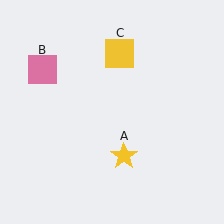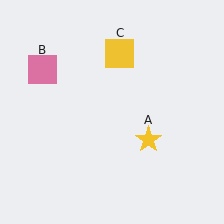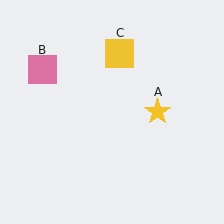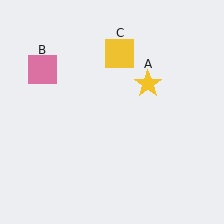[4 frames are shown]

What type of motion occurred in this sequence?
The yellow star (object A) rotated counterclockwise around the center of the scene.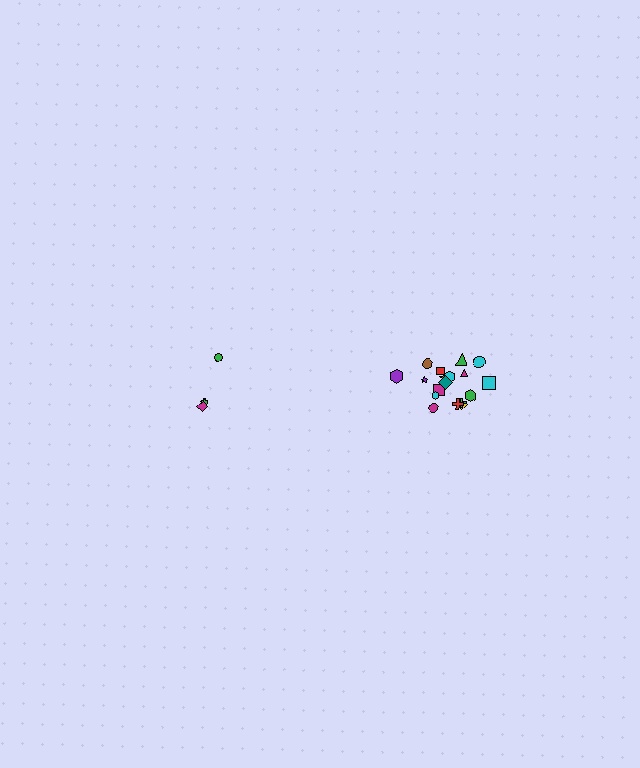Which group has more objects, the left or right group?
The right group.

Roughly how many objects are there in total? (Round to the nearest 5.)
Roughly 20 objects in total.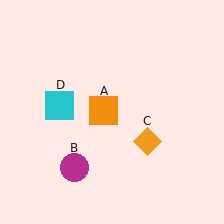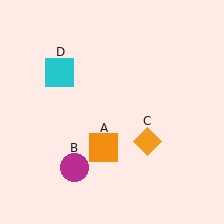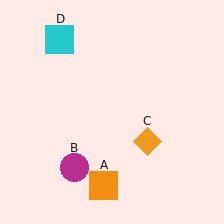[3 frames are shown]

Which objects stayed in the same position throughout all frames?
Magenta circle (object B) and orange diamond (object C) remained stationary.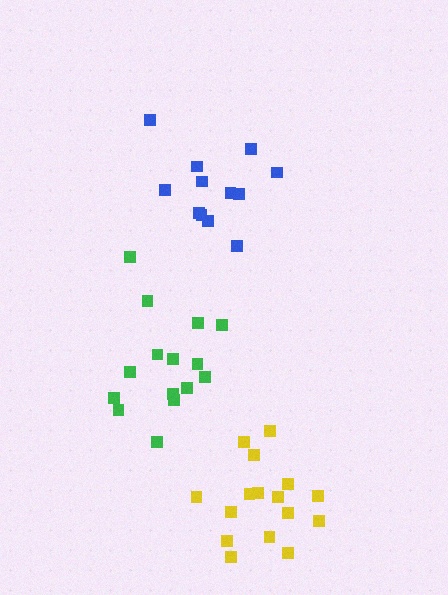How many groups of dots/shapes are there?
There are 3 groups.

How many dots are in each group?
Group 1: 12 dots, Group 2: 15 dots, Group 3: 16 dots (43 total).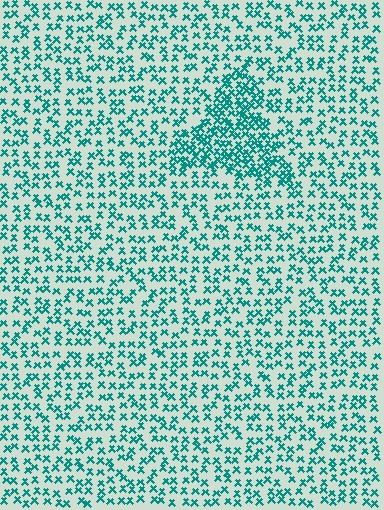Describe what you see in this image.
The image contains small teal elements arranged at two different densities. A triangle-shaped region is visible where the elements are more densely packed than the surrounding area.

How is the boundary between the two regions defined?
The boundary is defined by a change in element density (approximately 2.1x ratio). All elements are the same color, size, and shape.